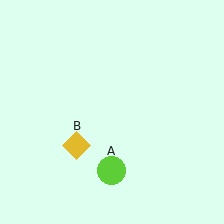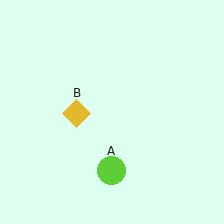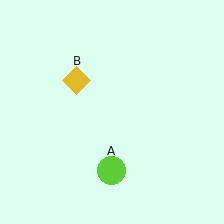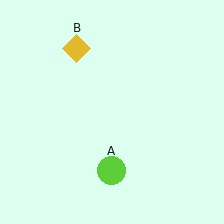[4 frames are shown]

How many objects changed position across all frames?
1 object changed position: yellow diamond (object B).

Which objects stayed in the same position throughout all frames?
Lime circle (object A) remained stationary.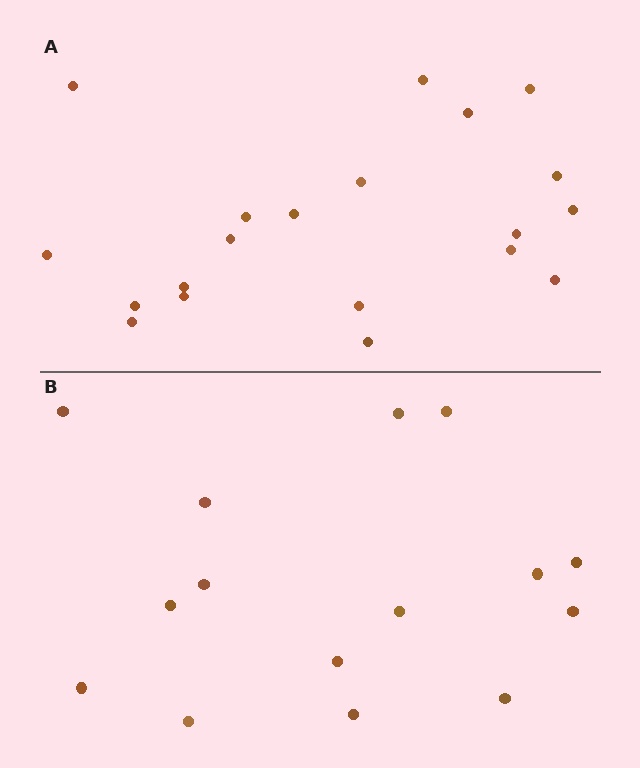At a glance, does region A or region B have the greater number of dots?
Region A (the top region) has more dots.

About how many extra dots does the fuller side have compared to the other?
Region A has about 5 more dots than region B.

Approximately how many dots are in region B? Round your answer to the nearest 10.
About 20 dots. (The exact count is 15, which rounds to 20.)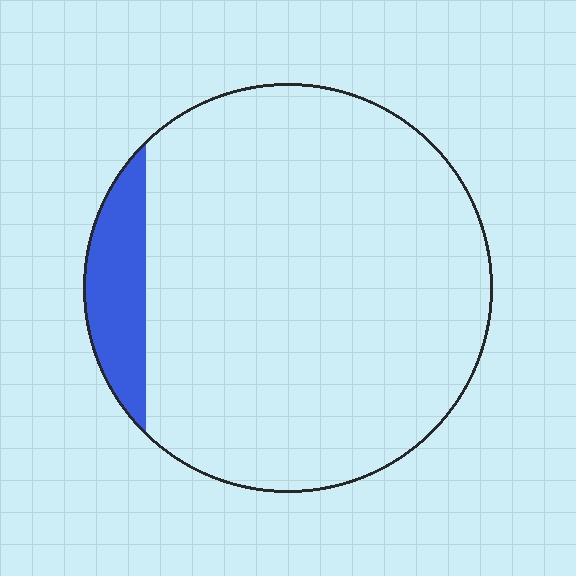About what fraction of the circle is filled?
About one tenth (1/10).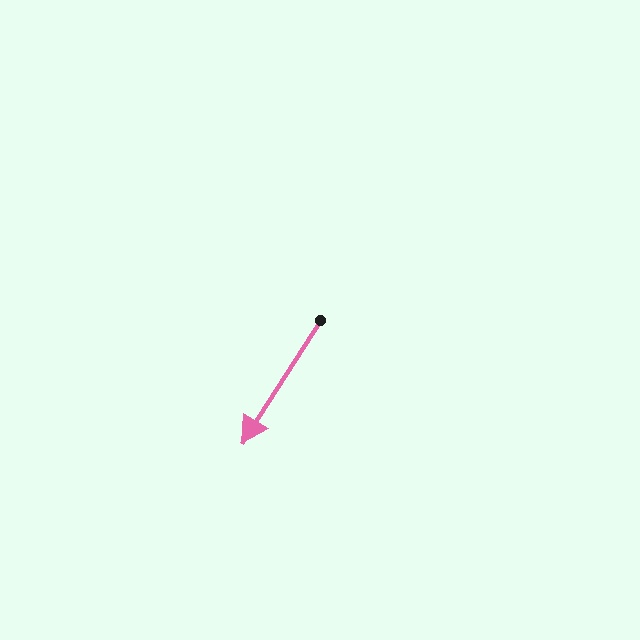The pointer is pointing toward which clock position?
Roughly 7 o'clock.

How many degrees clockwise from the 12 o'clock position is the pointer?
Approximately 212 degrees.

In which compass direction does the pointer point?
Southwest.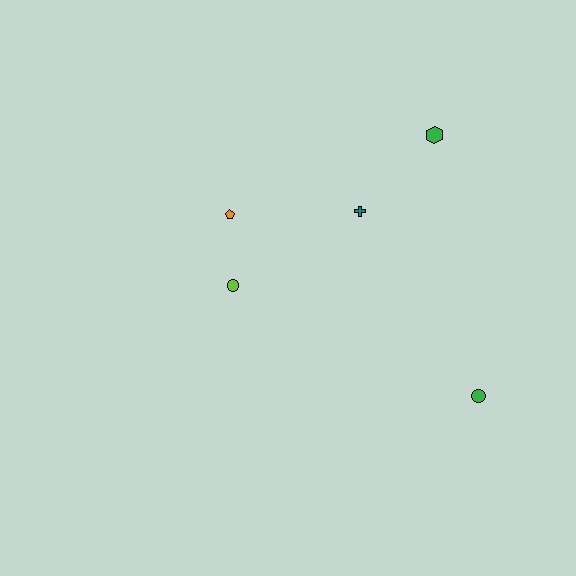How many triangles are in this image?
There are no triangles.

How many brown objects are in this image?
There are no brown objects.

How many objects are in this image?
There are 5 objects.